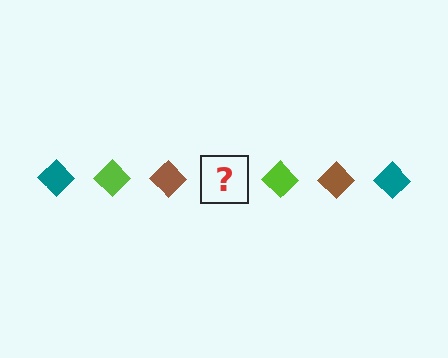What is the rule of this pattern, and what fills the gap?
The rule is that the pattern cycles through teal, lime, brown diamonds. The gap should be filled with a teal diamond.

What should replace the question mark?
The question mark should be replaced with a teal diamond.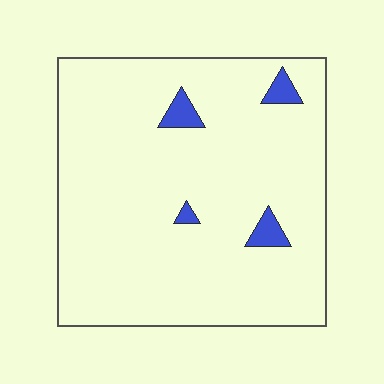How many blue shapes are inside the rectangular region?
4.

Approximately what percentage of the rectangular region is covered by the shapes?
Approximately 5%.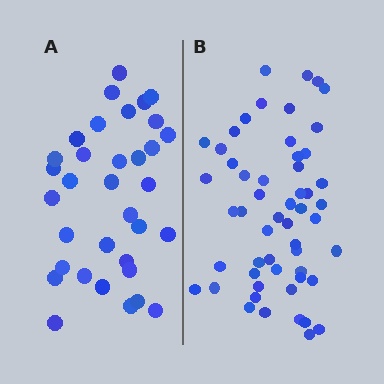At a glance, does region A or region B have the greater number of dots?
Region B (the right region) has more dots.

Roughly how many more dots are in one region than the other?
Region B has approximately 20 more dots than region A.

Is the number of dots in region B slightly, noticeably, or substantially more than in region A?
Region B has substantially more. The ratio is roughly 1.6 to 1.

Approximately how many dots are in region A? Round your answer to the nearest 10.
About 30 dots. (The exact count is 34, which rounds to 30.)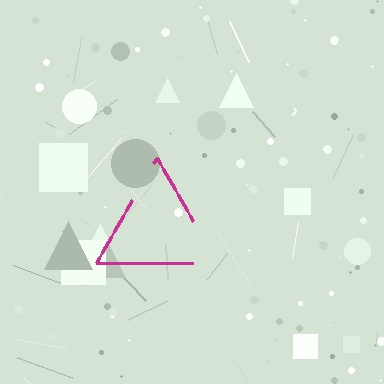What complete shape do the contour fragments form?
The contour fragments form a triangle.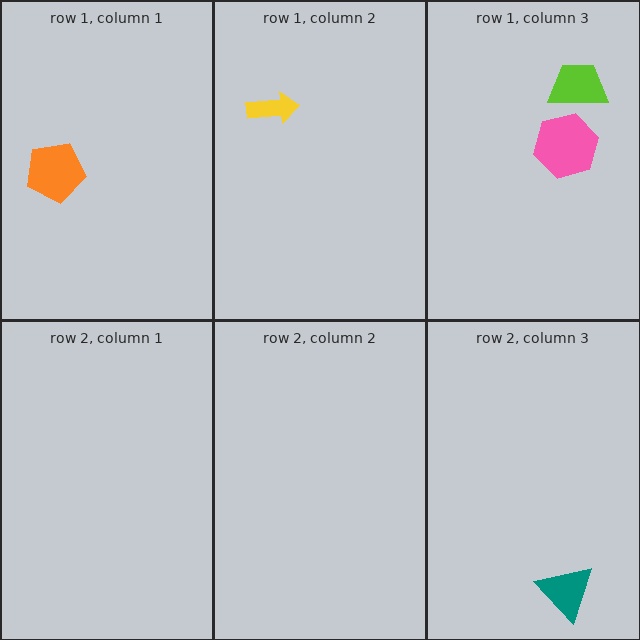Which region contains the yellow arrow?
The row 1, column 2 region.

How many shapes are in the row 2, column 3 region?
1.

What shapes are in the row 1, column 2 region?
The yellow arrow.